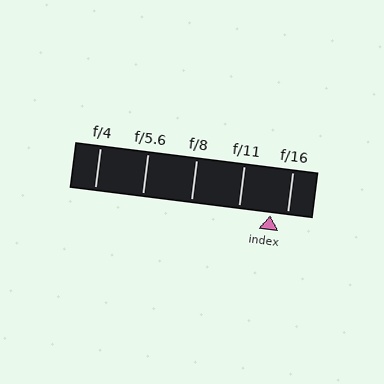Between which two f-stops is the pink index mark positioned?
The index mark is between f/11 and f/16.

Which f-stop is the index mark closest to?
The index mark is closest to f/16.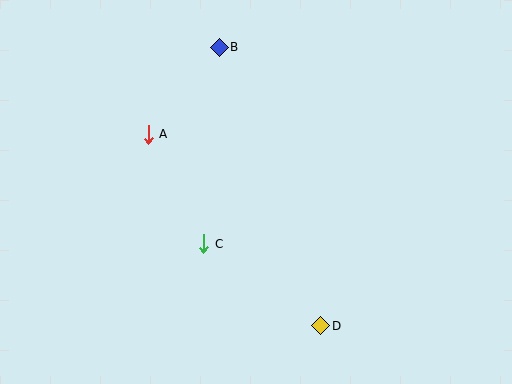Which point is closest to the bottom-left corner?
Point C is closest to the bottom-left corner.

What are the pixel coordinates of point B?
Point B is at (219, 47).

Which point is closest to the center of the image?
Point C at (204, 244) is closest to the center.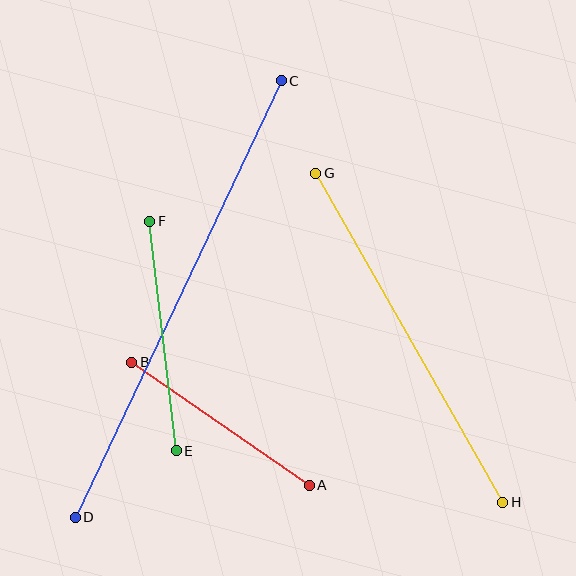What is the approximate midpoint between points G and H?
The midpoint is at approximately (409, 338) pixels.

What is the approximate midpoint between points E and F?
The midpoint is at approximately (163, 336) pixels.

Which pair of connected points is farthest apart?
Points C and D are farthest apart.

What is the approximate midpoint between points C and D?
The midpoint is at approximately (178, 299) pixels.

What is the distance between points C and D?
The distance is approximately 483 pixels.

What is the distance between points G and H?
The distance is approximately 379 pixels.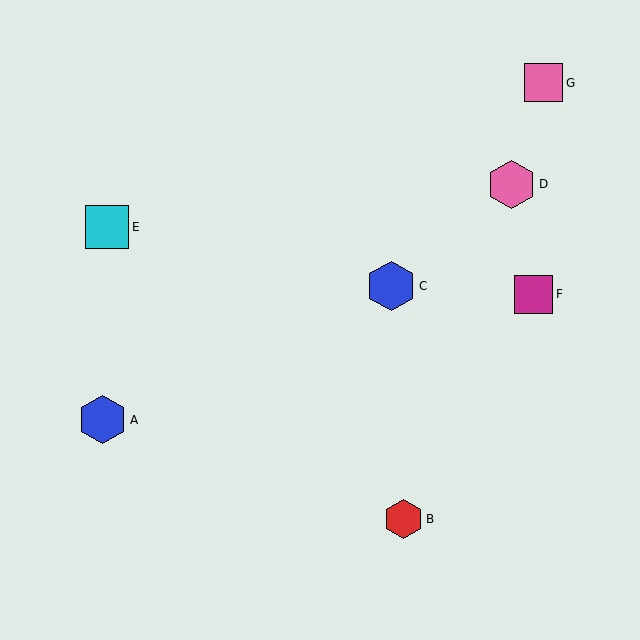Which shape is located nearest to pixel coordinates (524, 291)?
The magenta square (labeled F) at (533, 294) is nearest to that location.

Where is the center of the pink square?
The center of the pink square is at (544, 83).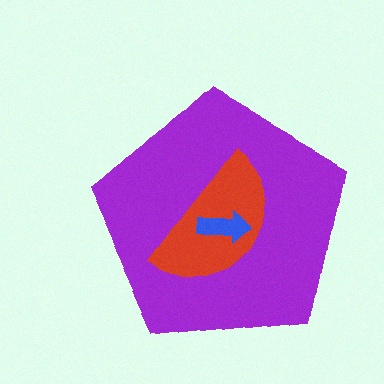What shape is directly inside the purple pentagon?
The red semicircle.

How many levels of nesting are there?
3.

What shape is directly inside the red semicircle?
The blue arrow.